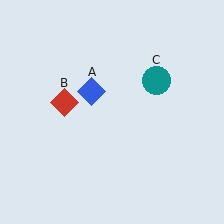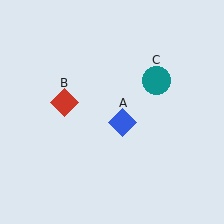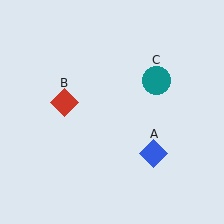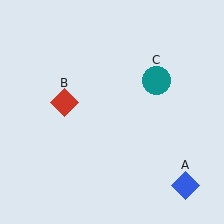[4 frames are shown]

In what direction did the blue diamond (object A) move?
The blue diamond (object A) moved down and to the right.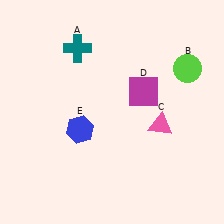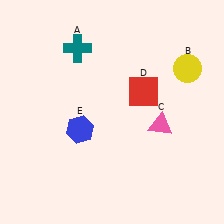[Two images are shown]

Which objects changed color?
B changed from lime to yellow. D changed from magenta to red.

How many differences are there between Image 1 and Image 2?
There are 2 differences between the two images.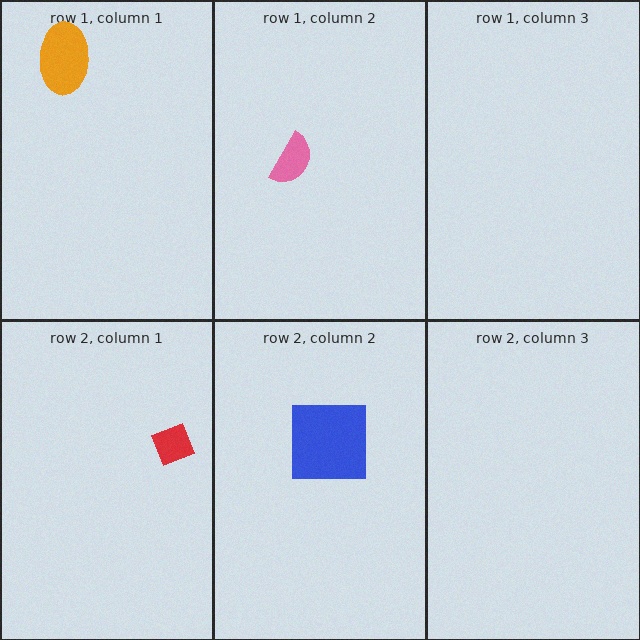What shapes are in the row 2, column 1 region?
The red diamond.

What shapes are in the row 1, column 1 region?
The orange ellipse.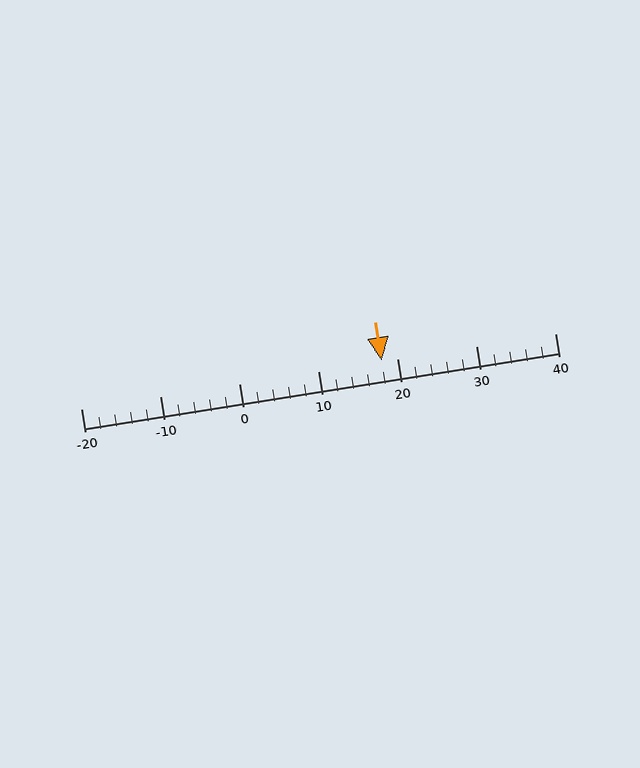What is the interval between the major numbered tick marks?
The major tick marks are spaced 10 units apart.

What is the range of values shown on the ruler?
The ruler shows values from -20 to 40.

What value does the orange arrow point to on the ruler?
The orange arrow points to approximately 18.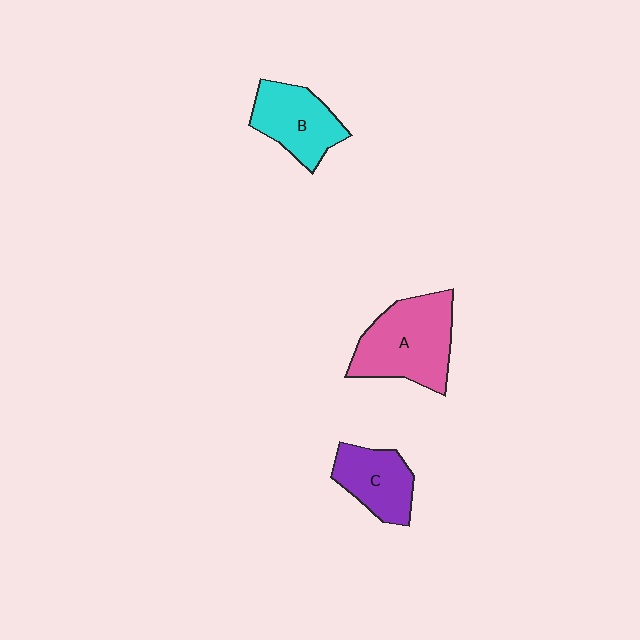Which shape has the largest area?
Shape A (pink).